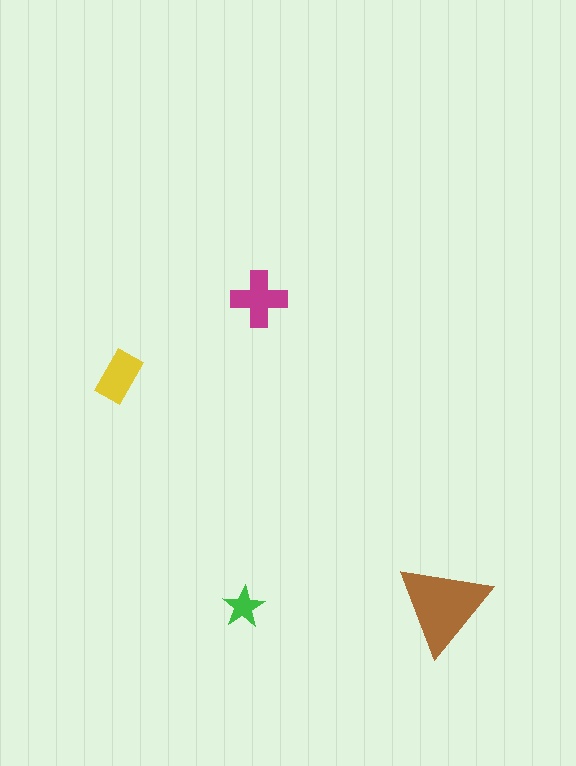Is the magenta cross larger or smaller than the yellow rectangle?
Larger.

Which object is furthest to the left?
The yellow rectangle is leftmost.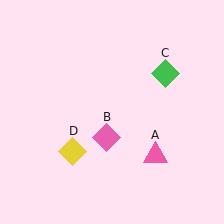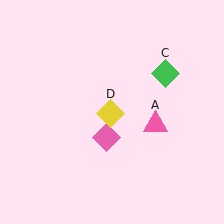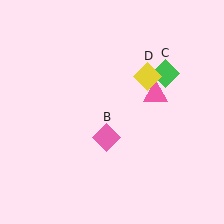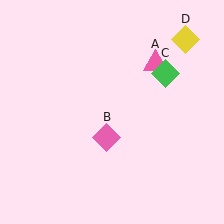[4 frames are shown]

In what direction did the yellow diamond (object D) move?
The yellow diamond (object D) moved up and to the right.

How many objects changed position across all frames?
2 objects changed position: pink triangle (object A), yellow diamond (object D).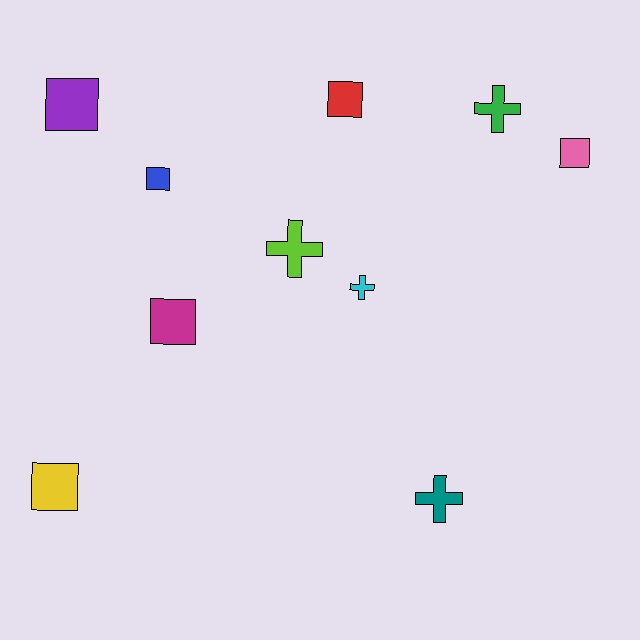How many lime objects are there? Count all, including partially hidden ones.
There is 1 lime object.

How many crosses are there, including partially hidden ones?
There are 4 crosses.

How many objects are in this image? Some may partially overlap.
There are 10 objects.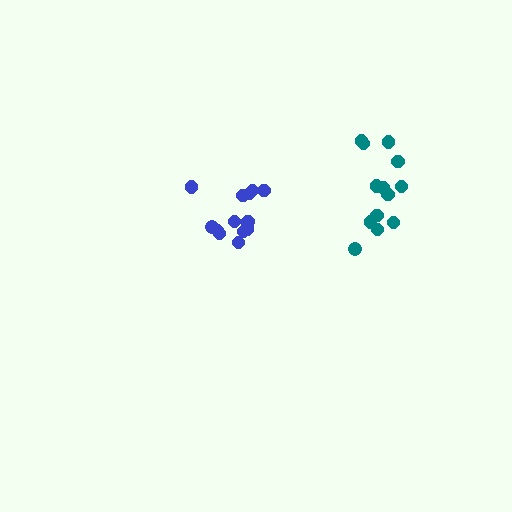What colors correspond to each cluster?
The clusters are colored: blue, teal.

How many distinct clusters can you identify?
There are 2 distinct clusters.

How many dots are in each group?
Group 1: 14 dots, Group 2: 14 dots (28 total).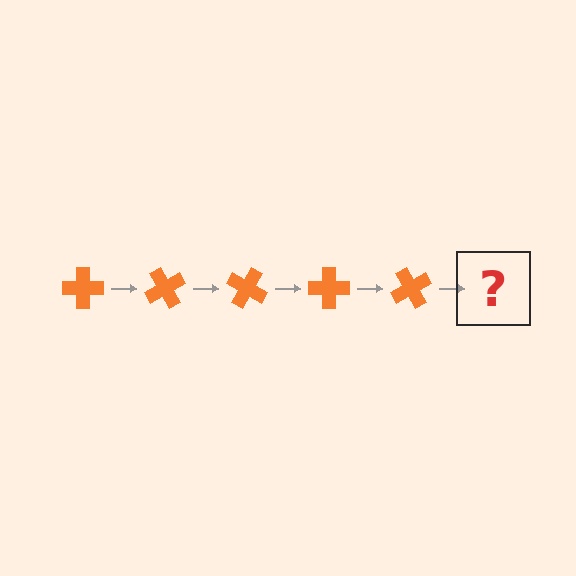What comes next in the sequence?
The next element should be an orange cross rotated 300 degrees.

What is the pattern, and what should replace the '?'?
The pattern is that the cross rotates 60 degrees each step. The '?' should be an orange cross rotated 300 degrees.